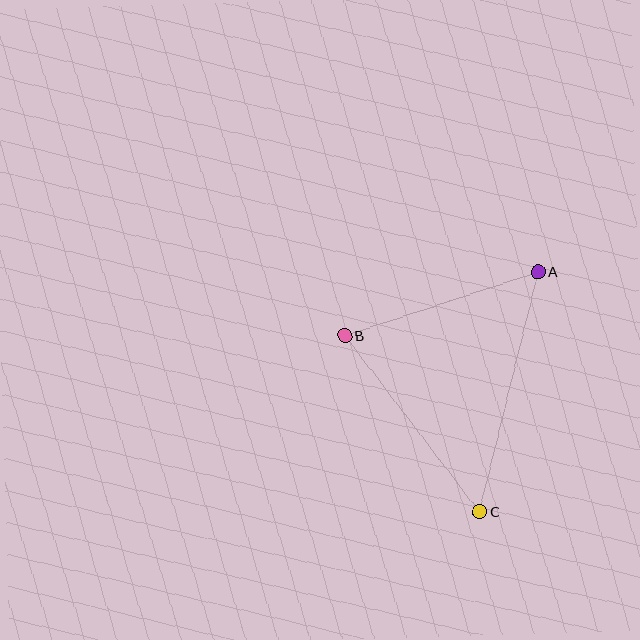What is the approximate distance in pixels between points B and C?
The distance between B and C is approximately 222 pixels.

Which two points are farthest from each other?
Points A and C are farthest from each other.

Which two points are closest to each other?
Points A and B are closest to each other.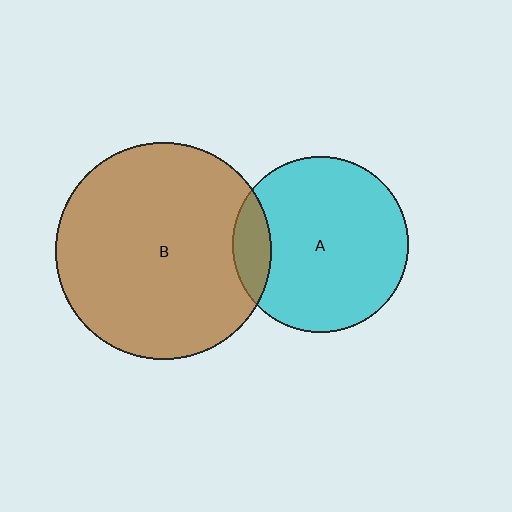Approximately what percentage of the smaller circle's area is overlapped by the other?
Approximately 15%.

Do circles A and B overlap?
Yes.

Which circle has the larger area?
Circle B (brown).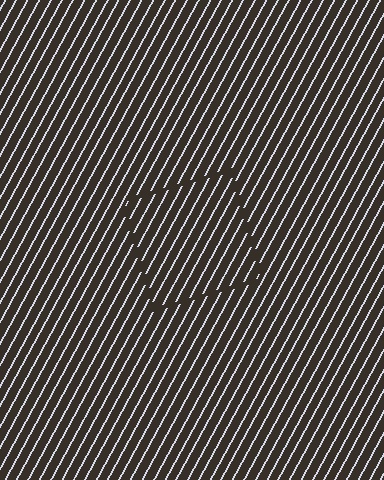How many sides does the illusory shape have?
4 sides — the line-ends trace a square.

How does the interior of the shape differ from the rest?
The interior of the shape contains the same grating, shifted by half a period — the contour is defined by the phase discontinuity where line-ends from the inner and outer gratings abut.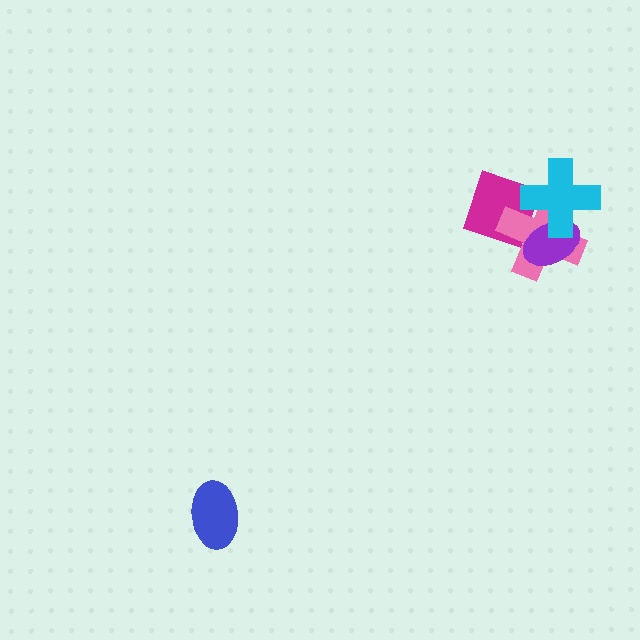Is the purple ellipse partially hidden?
Yes, it is partially covered by another shape.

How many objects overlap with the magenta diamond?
3 objects overlap with the magenta diamond.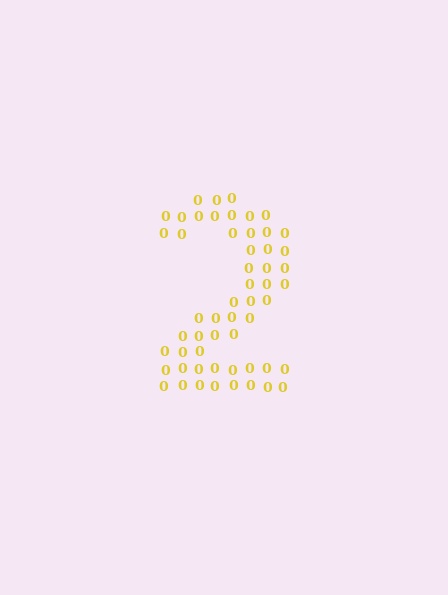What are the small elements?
The small elements are digit 0's.